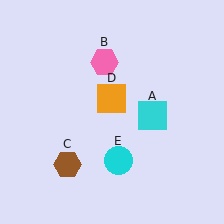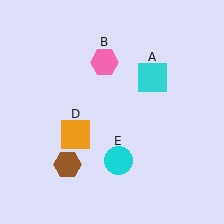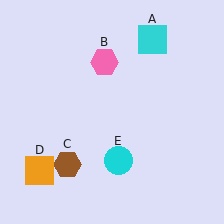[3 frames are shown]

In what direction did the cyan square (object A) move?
The cyan square (object A) moved up.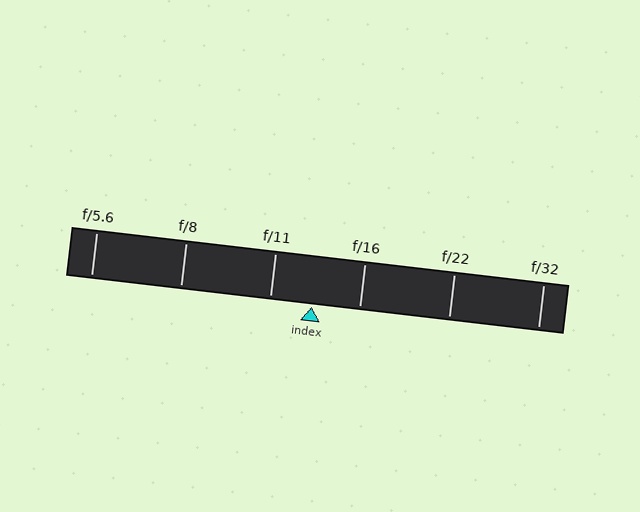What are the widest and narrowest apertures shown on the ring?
The widest aperture shown is f/5.6 and the narrowest is f/32.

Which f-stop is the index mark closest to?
The index mark is closest to f/11.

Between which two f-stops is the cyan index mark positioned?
The index mark is between f/11 and f/16.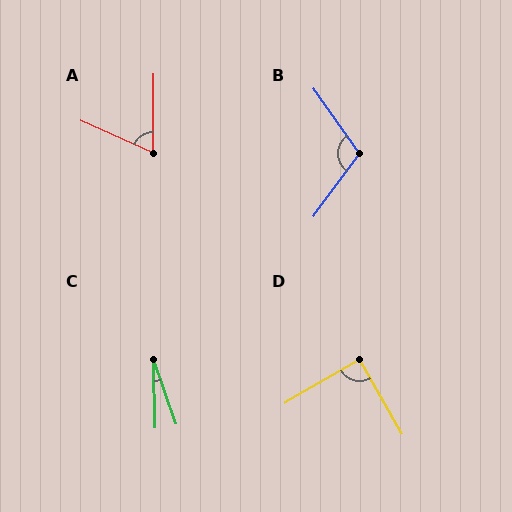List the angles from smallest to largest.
C (18°), A (66°), D (89°), B (109°).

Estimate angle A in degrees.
Approximately 66 degrees.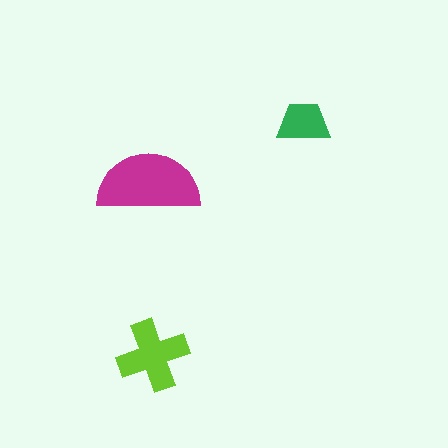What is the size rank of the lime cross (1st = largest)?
2nd.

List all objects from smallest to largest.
The green trapezoid, the lime cross, the magenta semicircle.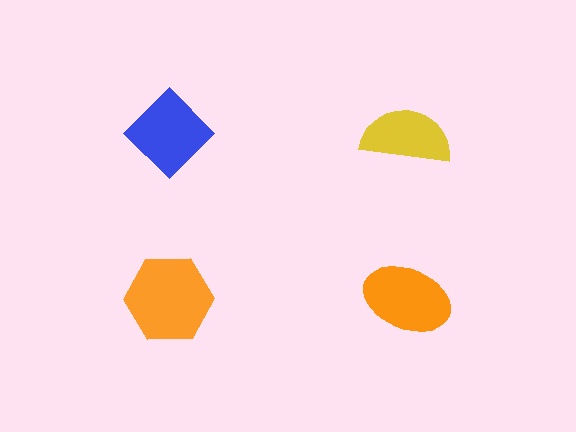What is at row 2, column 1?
An orange hexagon.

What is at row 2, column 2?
An orange ellipse.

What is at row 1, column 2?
A yellow semicircle.